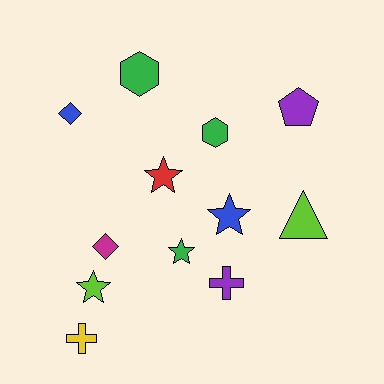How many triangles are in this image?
There is 1 triangle.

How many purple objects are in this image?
There are 2 purple objects.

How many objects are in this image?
There are 12 objects.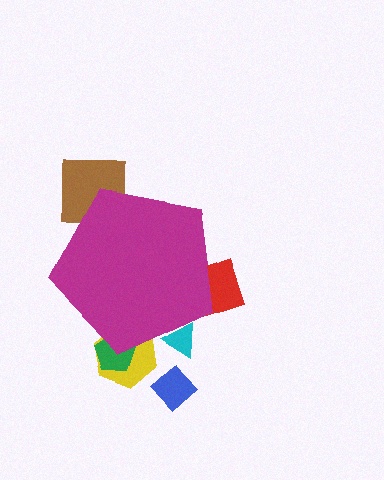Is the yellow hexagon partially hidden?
Yes, the yellow hexagon is partially hidden behind the magenta pentagon.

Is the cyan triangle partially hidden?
Yes, the cyan triangle is partially hidden behind the magenta pentagon.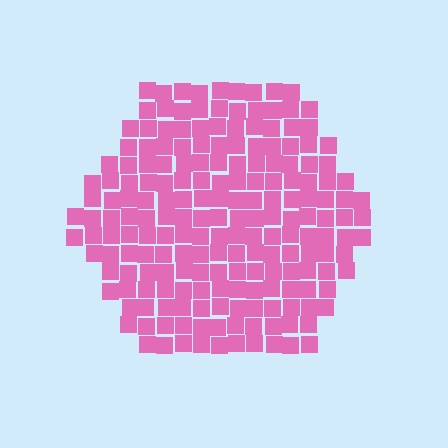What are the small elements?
The small elements are squares.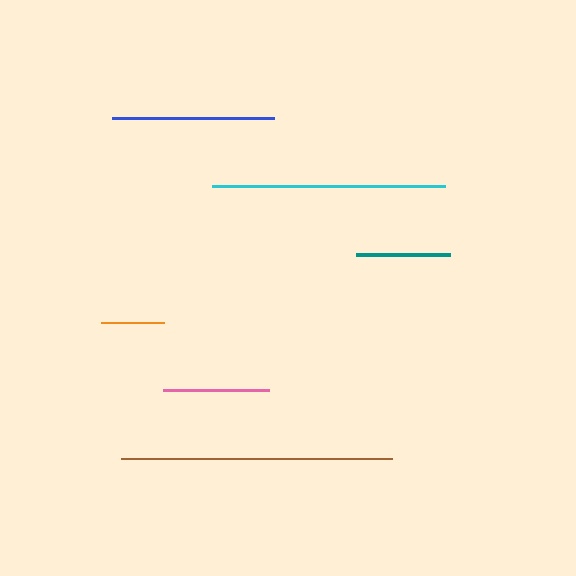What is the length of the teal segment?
The teal segment is approximately 93 pixels long.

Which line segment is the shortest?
The orange line is the shortest at approximately 63 pixels.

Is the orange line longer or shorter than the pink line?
The pink line is longer than the orange line.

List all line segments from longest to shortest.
From longest to shortest: brown, cyan, blue, pink, teal, orange.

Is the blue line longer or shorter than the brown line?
The brown line is longer than the blue line.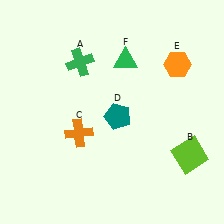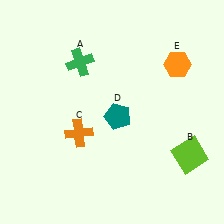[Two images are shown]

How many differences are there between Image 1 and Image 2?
There is 1 difference between the two images.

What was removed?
The green triangle (F) was removed in Image 2.